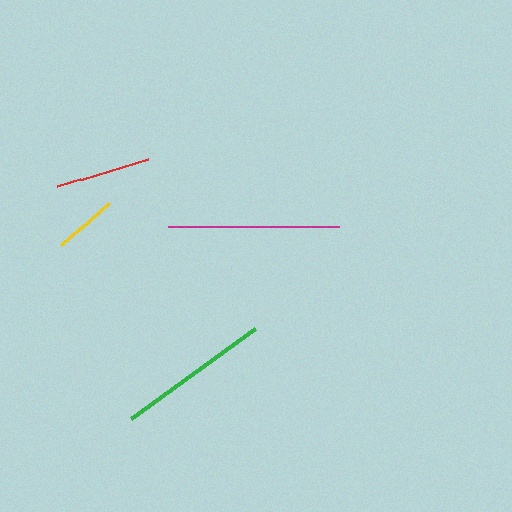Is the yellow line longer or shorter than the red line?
The red line is longer than the yellow line.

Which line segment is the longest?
The magenta line is the longest at approximately 170 pixels.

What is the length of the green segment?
The green segment is approximately 153 pixels long.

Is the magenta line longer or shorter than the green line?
The magenta line is longer than the green line.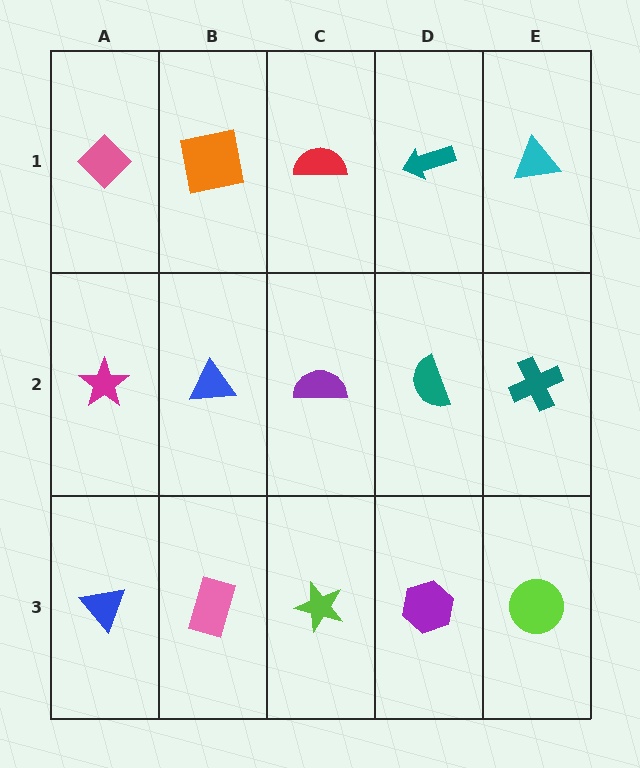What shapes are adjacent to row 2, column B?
An orange square (row 1, column B), a pink rectangle (row 3, column B), a magenta star (row 2, column A), a purple semicircle (row 2, column C).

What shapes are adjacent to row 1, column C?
A purple semicircle (row 2, column C), an orange square (row 1, column B), a teal arrow (row 1, column D).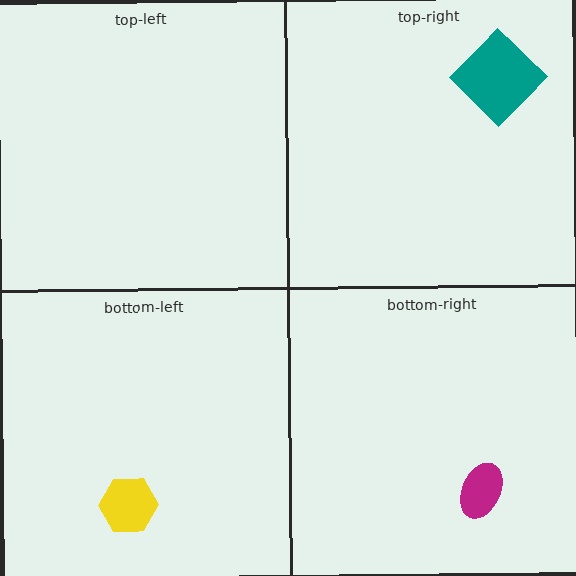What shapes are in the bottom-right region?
The magenta ellipse.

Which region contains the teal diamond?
The top-right region.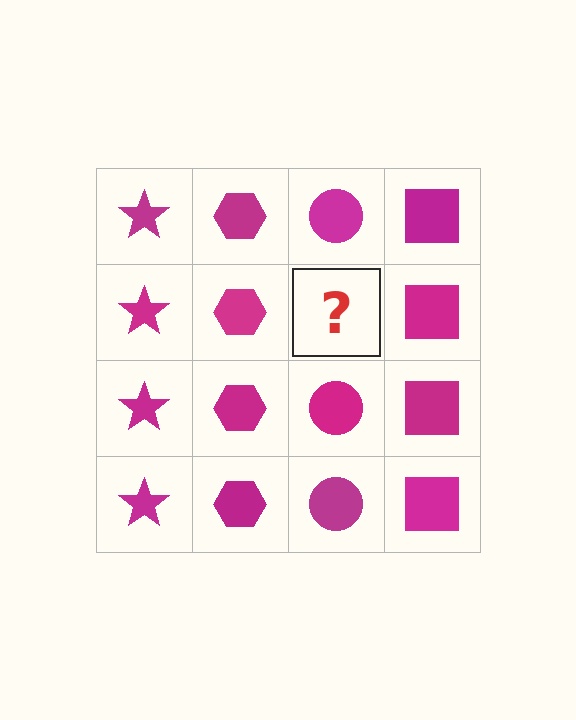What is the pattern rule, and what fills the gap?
The rule is that each column has a consistent shape. The gap should be filled with a magenta circle.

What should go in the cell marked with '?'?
The missing cell should contain a magenta circle.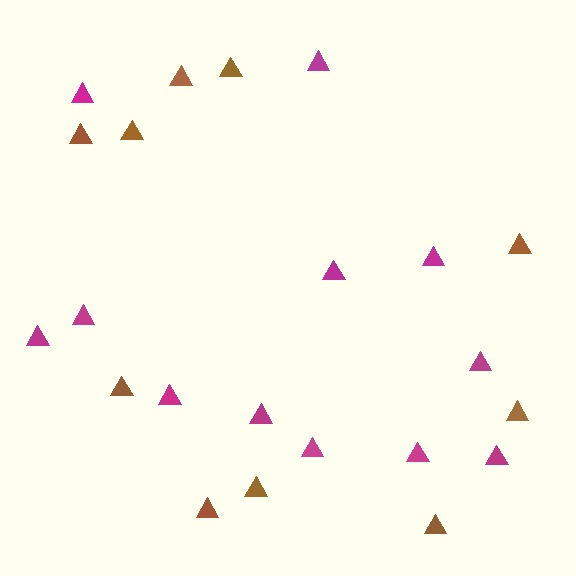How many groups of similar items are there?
There are 2 groups: one group of brown triangles (10) and one group of magenta triangles (12).